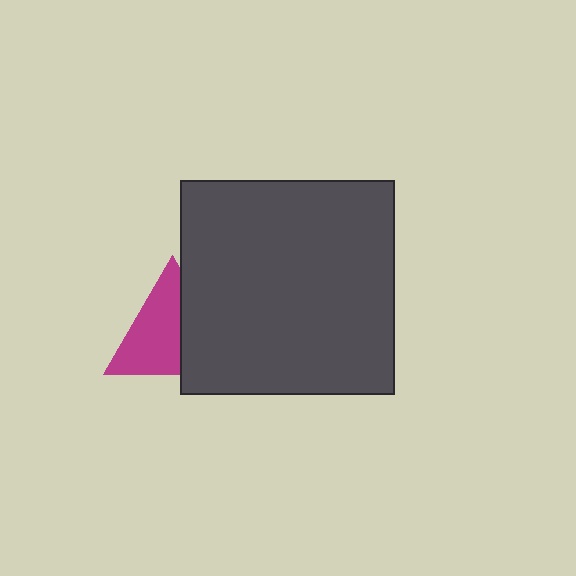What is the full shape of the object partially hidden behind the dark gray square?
The partially hidden object is a magenta triangle.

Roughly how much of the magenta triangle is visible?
About half of it is visible (roughly 59%).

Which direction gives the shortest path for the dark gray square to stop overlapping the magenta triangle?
Moving right gives the shortest separation.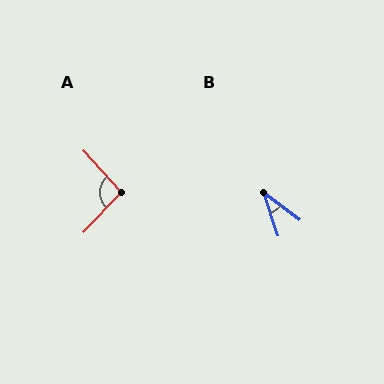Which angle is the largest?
A, at approximately 94 degrees.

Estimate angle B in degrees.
Approximately 35 degrees.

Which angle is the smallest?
B, at approximately 35 degrees.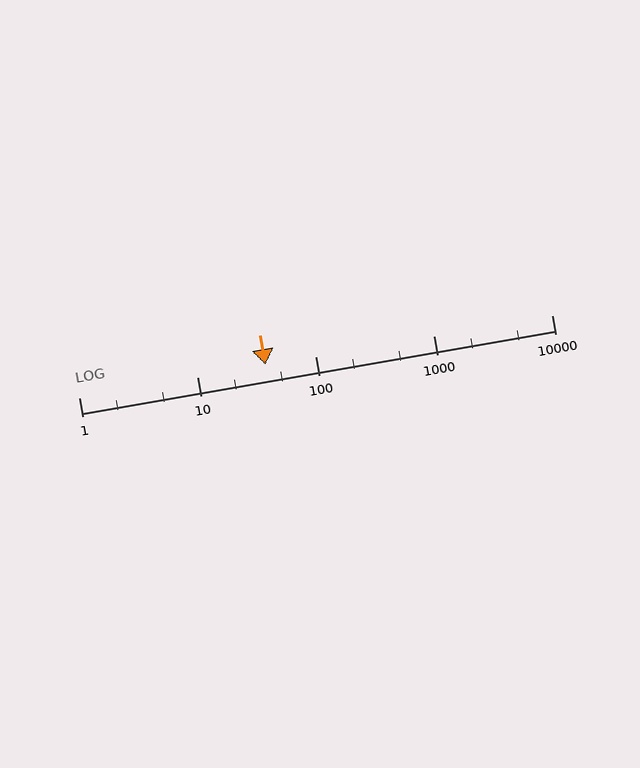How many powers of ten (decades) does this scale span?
The scale spans 4 decades, from 1 to 10000.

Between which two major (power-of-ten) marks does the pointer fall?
The pointer is between 10 and 100.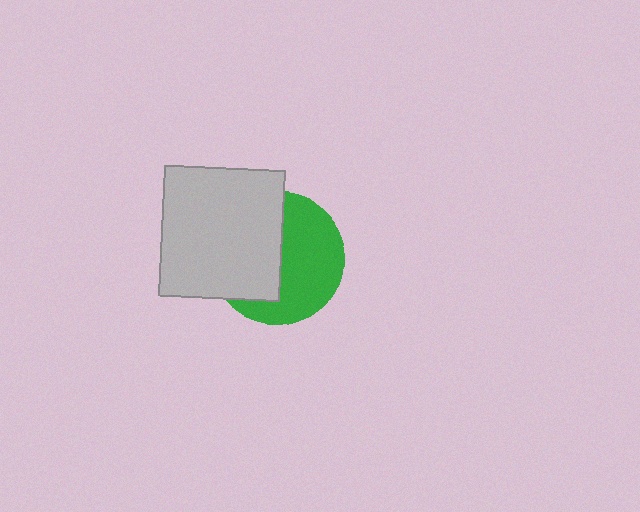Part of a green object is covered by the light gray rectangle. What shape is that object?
It is a circle.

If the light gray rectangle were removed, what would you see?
You would see the complete green circle.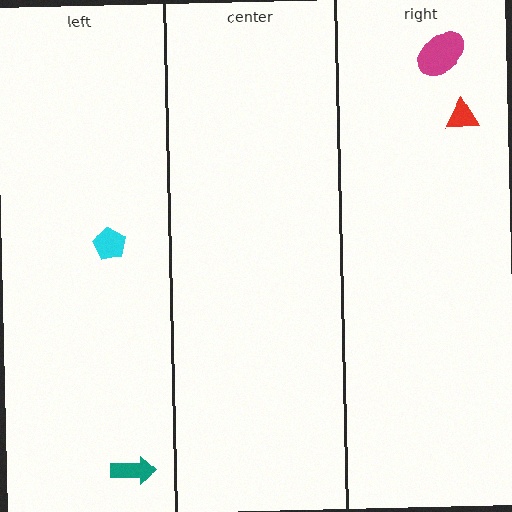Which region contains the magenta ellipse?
The right region.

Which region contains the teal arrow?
The left region.